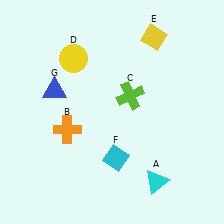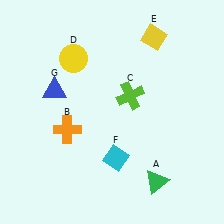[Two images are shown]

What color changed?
The triangle (A) changed from cyan in Image 1 to green in Image 2.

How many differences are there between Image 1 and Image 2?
There is 1 difference between the two images.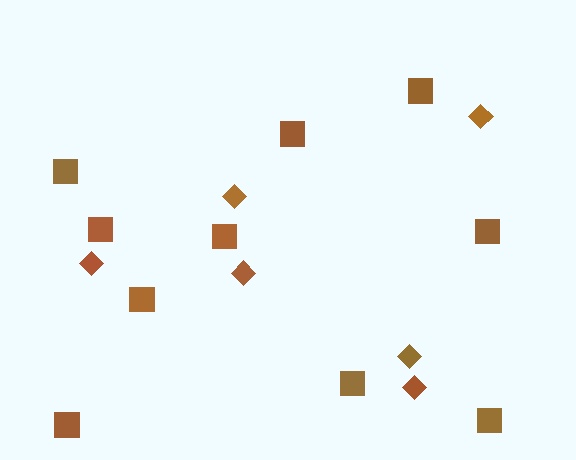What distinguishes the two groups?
There are 2 groups: one group of squares (10) and one group of diamonds (6).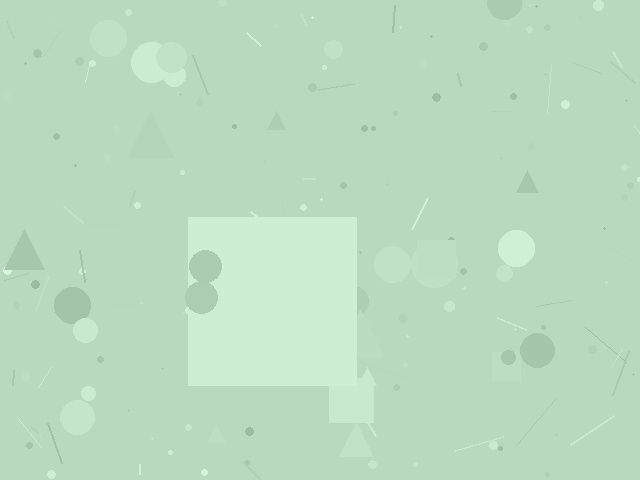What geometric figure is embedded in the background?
A square is embedded in the background.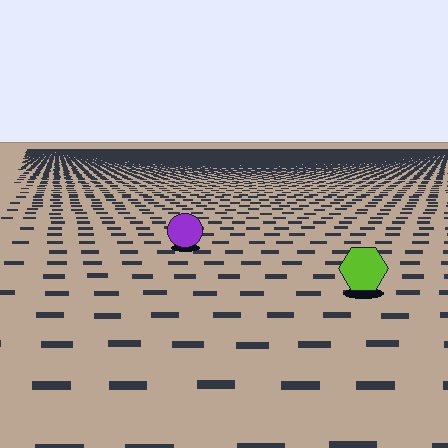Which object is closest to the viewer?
The lime hexagon is closest. The texture marks near it are larger and more spread out.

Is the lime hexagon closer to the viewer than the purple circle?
Yes. The lime hexagon is closer — you can tell from the texture gradient: the ground texture is coarser near it.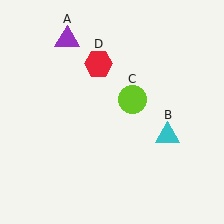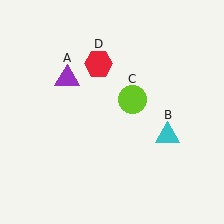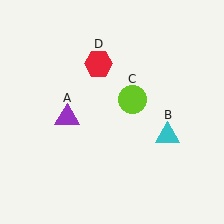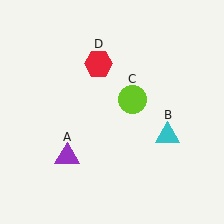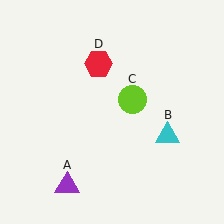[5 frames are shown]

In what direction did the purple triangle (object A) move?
The purple triangle (object A) moved down.